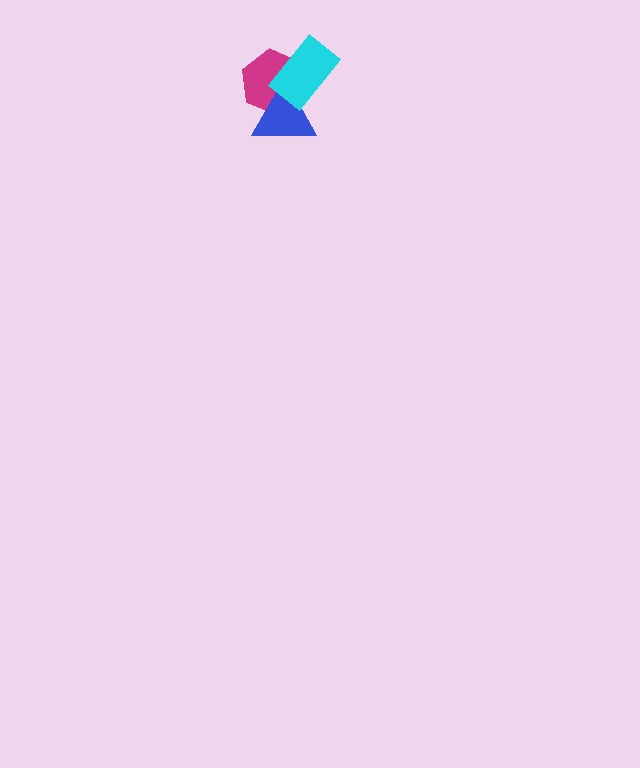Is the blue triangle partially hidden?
Yes, it is partially covered by another shape.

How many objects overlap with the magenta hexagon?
2 objects overlap with the magenta hexagon.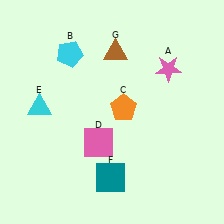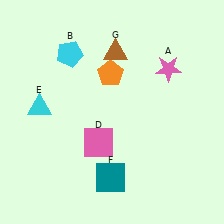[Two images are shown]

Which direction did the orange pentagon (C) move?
The orange pentagon (C) moved up.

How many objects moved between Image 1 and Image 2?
1 object moved between the two images.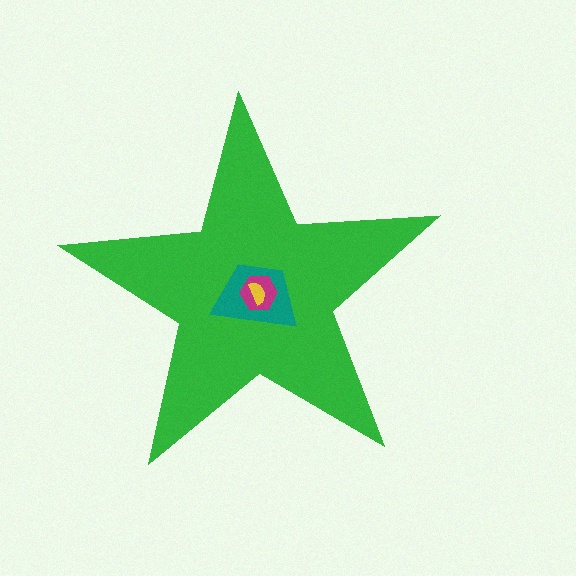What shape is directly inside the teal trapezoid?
The magenta hexagon.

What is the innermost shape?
The yellow semicircle.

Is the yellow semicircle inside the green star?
Yes.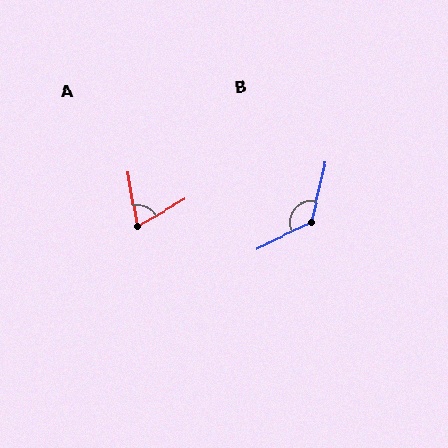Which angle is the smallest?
A, at approximately 70 degrees.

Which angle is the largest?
B, at approximately 130 degrees.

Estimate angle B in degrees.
Approximately 130 degrees.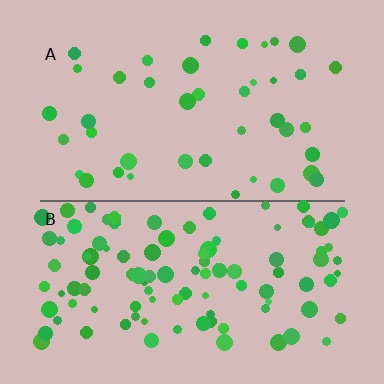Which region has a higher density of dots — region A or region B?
B (the bottom).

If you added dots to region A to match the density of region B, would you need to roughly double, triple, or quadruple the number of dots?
Approximately triple.